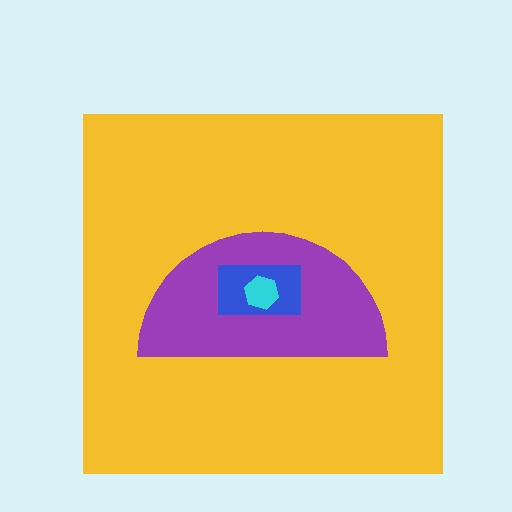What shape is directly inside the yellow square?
The purple semicircle.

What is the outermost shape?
The yellow square.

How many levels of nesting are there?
4.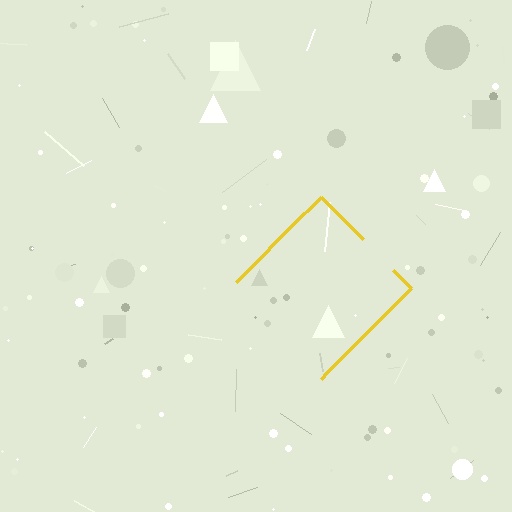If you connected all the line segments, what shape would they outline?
They would outline a diamond.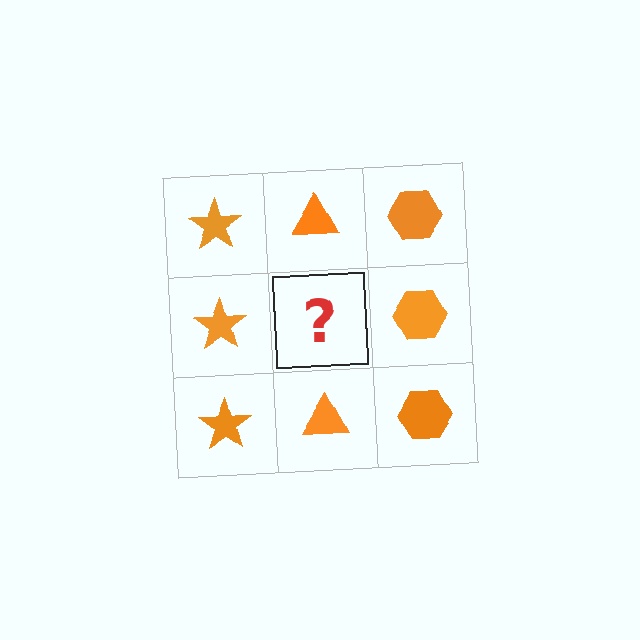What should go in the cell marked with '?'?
The missing cell should contain an orange triangle.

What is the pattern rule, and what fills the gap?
The rule is that each column has a consistent shape. The gap should be filled with an orange triangle.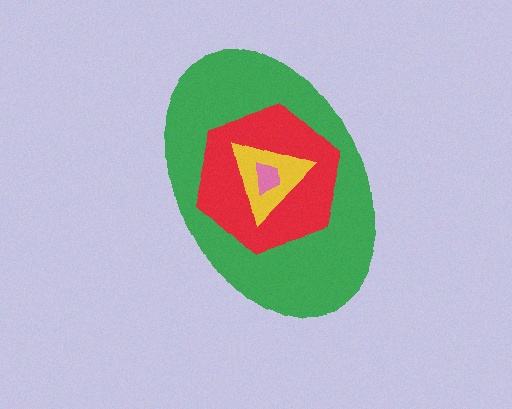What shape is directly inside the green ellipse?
The red hexagon.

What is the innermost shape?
The pink trapezoid.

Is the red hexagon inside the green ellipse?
Yes.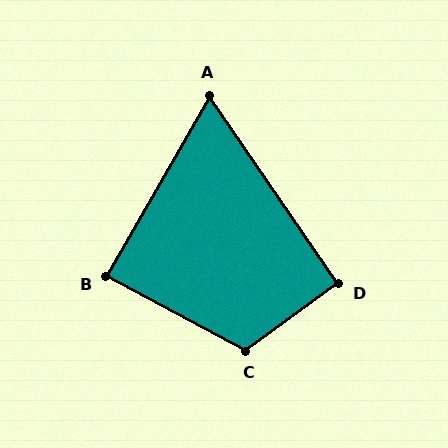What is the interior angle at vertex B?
Approximately 88 degrees (approximately right).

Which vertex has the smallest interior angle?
A, at approximately 64 degrees.